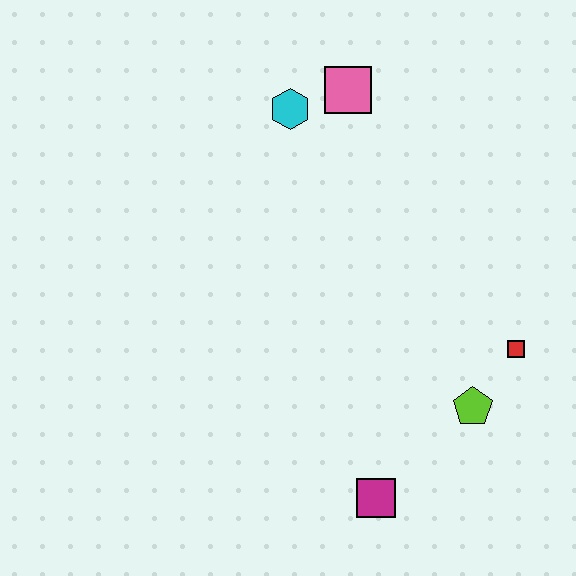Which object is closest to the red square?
The lime pentagon is closest to the red square.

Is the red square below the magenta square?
No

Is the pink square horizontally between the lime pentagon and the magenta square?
No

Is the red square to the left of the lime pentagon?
No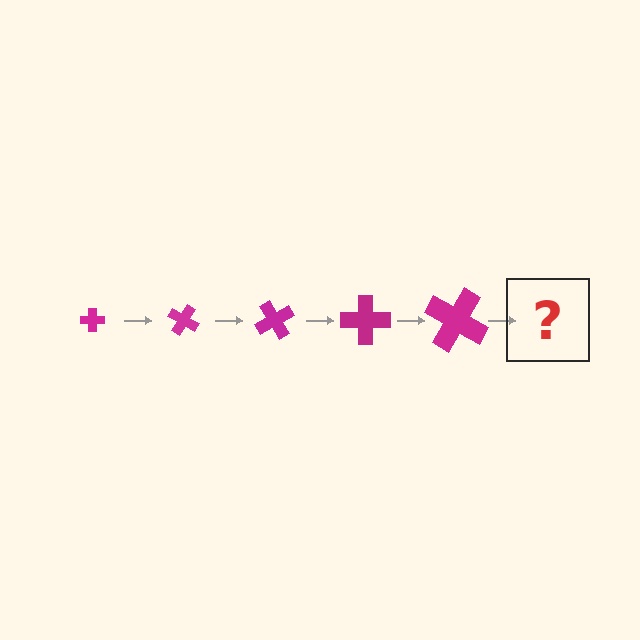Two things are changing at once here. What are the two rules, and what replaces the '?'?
The two rules are that the cross grows larger each step and it rotates 30 degrees each step. The '?' should be a cross, larger than the previous one and rotated 150 degrees from the start.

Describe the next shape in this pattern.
It should be a cross, larger than the previous one and rotated 150 degrees from the start.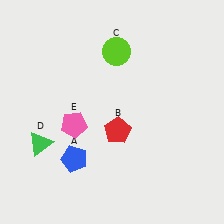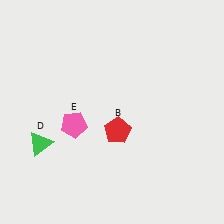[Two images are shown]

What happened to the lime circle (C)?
The lime circle (C) was removed in Image 2. It was in the top-right area of Image 1.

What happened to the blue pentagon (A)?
The blue pentagon (A) was removed in Image 2. It was in the bottom-left area of Image 1.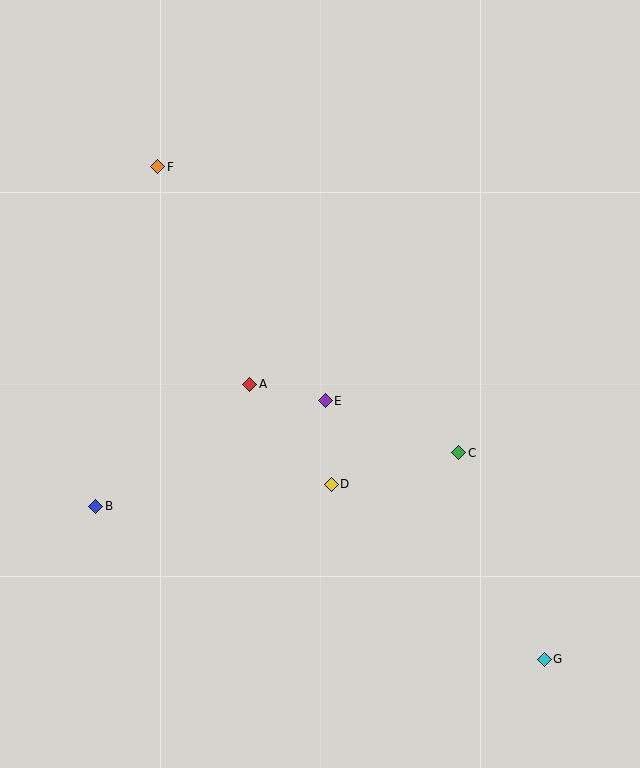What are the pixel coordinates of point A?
Point A is at (250, 384).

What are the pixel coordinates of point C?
Point C is at (459, 453).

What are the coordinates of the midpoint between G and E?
The midpoint between G and E is at (435, 530).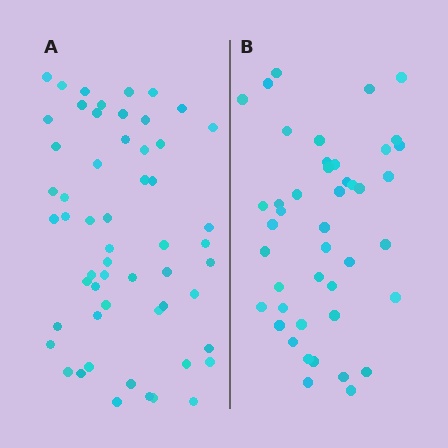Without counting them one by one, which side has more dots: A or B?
Region A (the left region) has more dots.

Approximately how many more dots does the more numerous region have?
Region A has roughly 12 or so more dots than region B.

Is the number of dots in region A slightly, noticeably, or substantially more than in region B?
Region A has noticeably more, but not dramatically so. The ratio is roughly 1.3 to 1.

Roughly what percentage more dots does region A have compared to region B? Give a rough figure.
About 25% more.